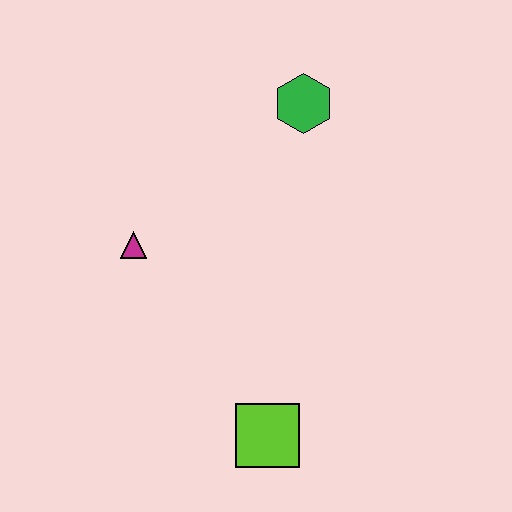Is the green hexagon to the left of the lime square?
No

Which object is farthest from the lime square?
The green hexagon is farthest from the lime square.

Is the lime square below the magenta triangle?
Yes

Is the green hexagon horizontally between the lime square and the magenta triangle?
No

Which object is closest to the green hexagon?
The magenta triangle is closest to the green hexagon.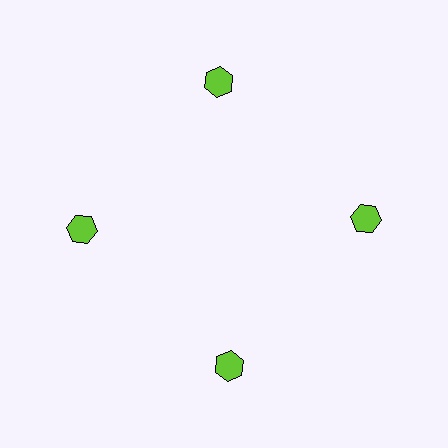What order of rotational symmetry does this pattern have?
This pattern has 4-fold rotational symmetry.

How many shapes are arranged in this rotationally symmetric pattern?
There are 4 shapes, arranged in 4 groups of 1.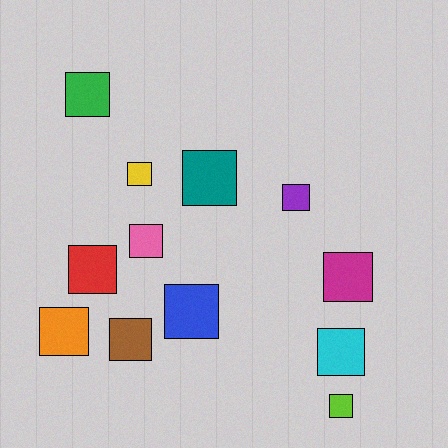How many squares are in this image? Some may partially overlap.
There are 12 squares.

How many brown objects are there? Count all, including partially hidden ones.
There is 1 brown object.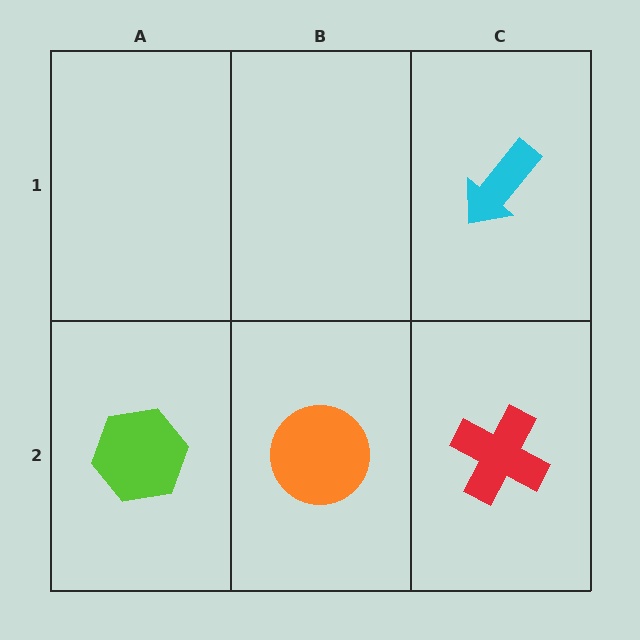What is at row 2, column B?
An orange circle.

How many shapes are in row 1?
1 shape.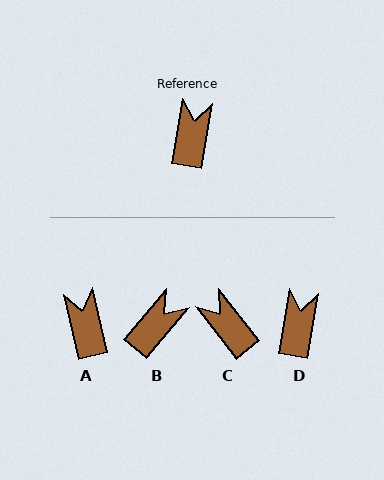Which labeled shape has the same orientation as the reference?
D.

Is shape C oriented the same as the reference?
No, it is off by about 47 degrees.